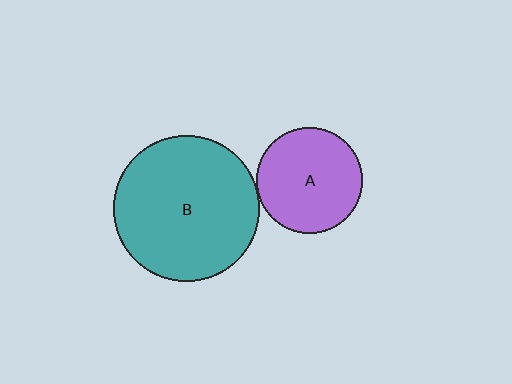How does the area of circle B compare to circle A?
Approximately 1.9 times.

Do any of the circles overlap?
No, none of the circles overlap.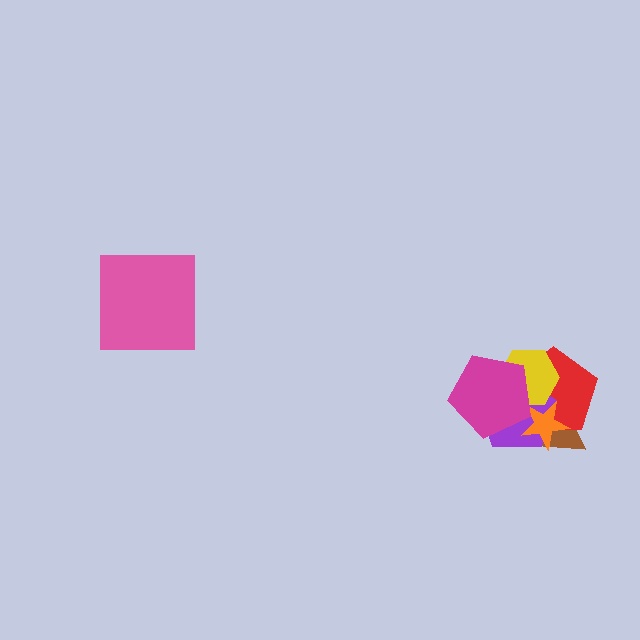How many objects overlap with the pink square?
0 objects overlap with the pink square.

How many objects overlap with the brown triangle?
5 objects overlap with the brown triangle.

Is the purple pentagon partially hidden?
Yes, it is partially covered by another shape.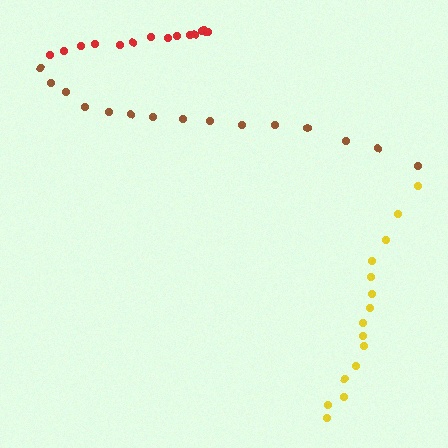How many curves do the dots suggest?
There are 3 distinct paths.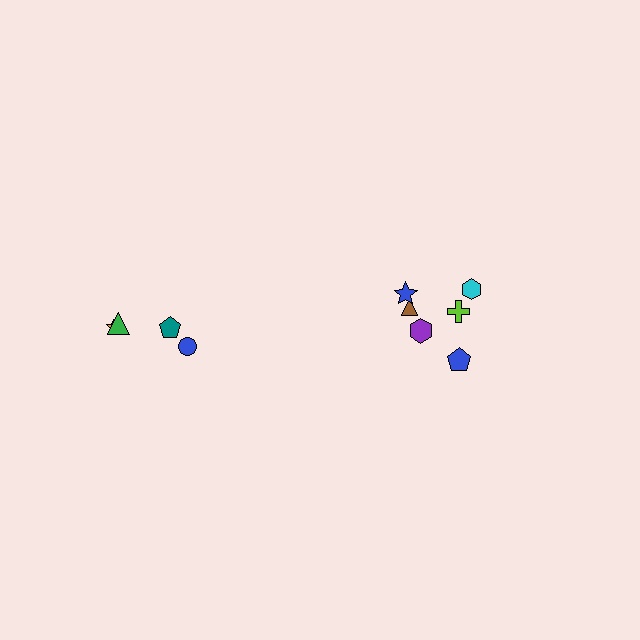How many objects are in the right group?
There are 6 objects.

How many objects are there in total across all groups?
There are 10 objects.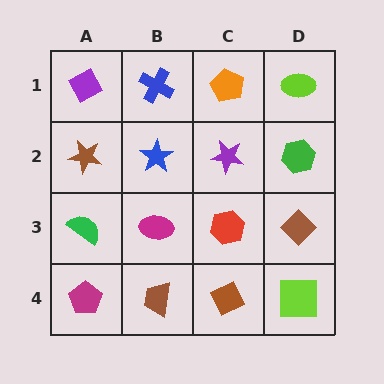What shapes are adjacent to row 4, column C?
A red hexagon (row 3, column C), a brown trapezoid (row 4, column B), a lime square (row 4, column D).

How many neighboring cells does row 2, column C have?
4.